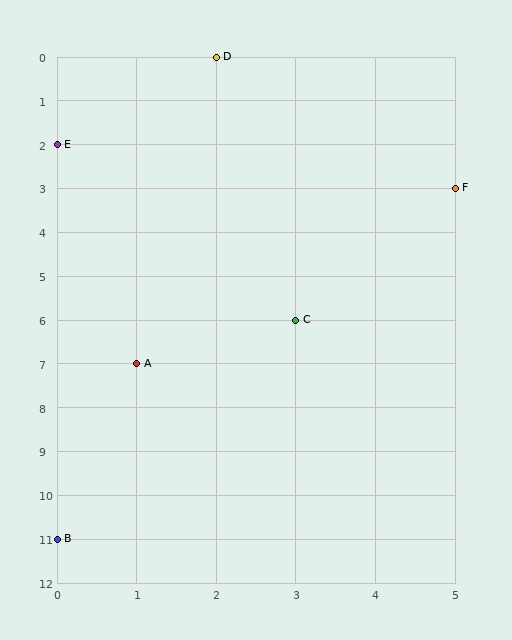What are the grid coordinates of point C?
Point C is at grid coordinates (3, 6).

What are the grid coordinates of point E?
Point E is at grid coordinates (0, 2).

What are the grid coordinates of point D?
Point D is at grid coordinates (2, 0).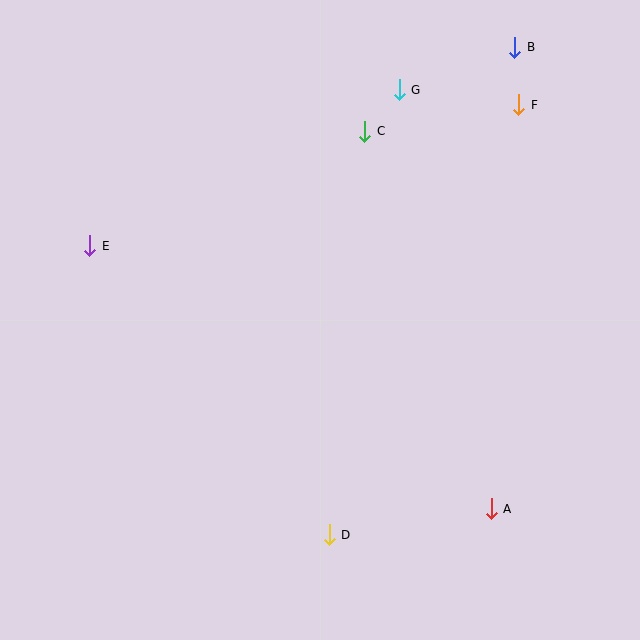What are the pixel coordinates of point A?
Point A is at (491, 509).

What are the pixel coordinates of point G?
Point G is at (399, 90).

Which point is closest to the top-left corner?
Point E is closest to the top-left corner.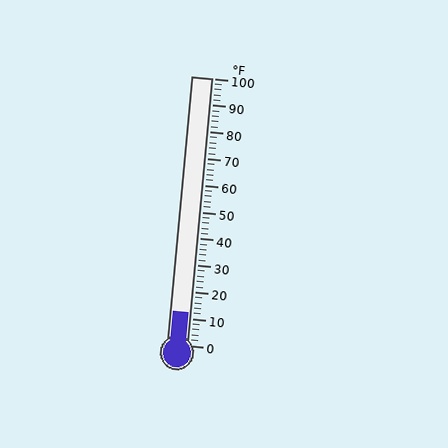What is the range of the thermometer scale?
The thermometer scale ranges from 0°F to 100°F.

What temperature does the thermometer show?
The thermometer shows approximately 12°F.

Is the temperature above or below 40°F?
The temperature is below 40°F.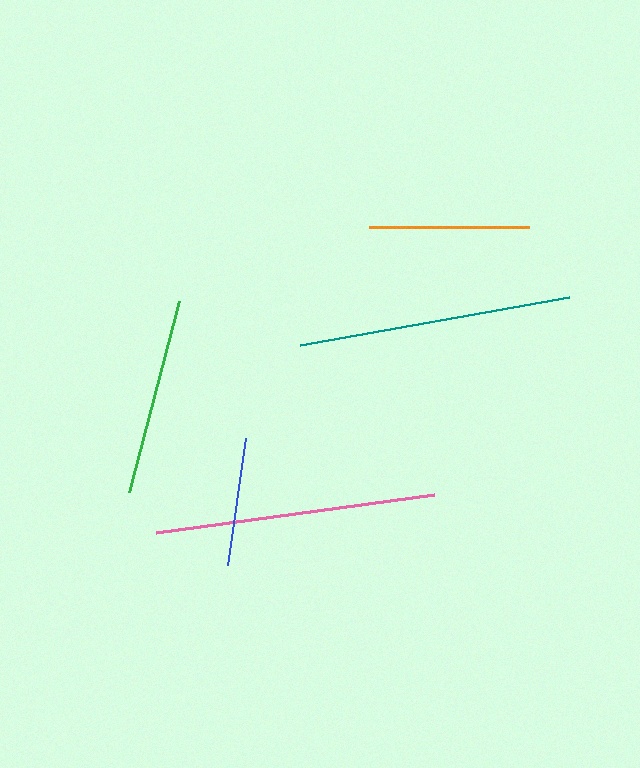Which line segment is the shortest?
The blue line is the shortest at approximately 128 pixels.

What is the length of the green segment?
The green segment is approximately 198 pixels long.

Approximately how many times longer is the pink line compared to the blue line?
The pink line is approximately 2.2 times the length of the blue line.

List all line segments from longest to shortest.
From longest to shortest: pink, teal, green, orange, blue.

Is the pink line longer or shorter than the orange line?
The pink line is longer than the orange line.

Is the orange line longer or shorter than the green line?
The green line is longer than the orange line.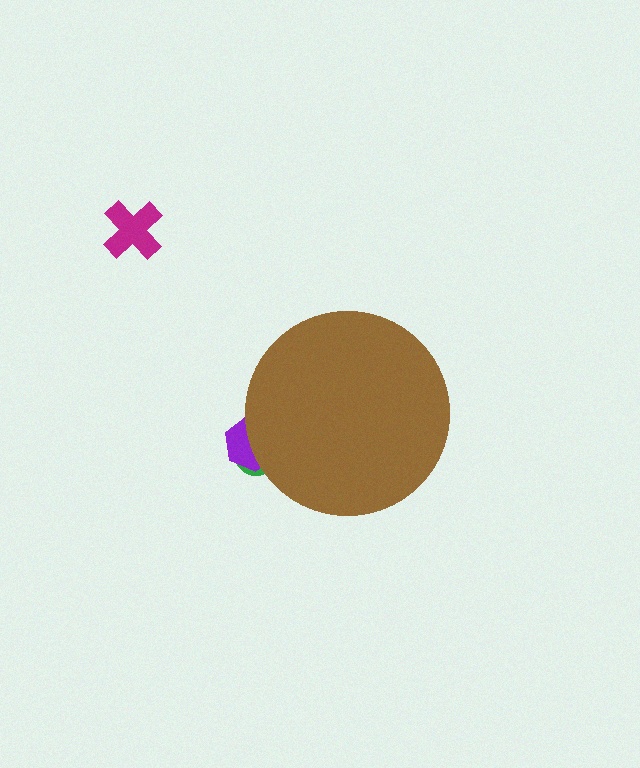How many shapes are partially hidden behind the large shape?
2 shapes are partially hidden.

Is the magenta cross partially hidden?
No, the magenta cross is fully visible.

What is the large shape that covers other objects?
A brown circle.